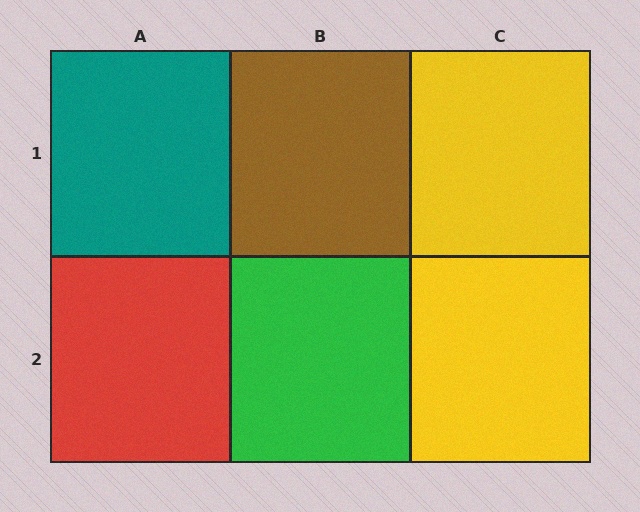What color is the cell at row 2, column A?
Red.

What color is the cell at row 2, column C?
Yellow.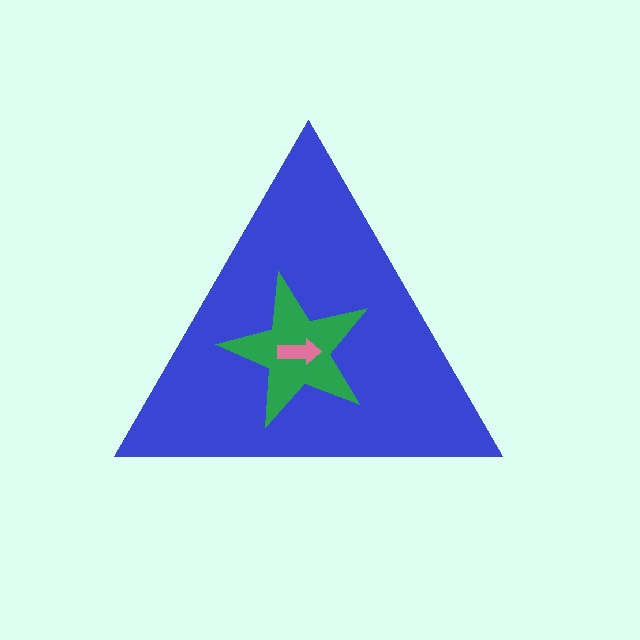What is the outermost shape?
The blue triangle.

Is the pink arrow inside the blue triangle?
Yes.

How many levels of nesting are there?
3.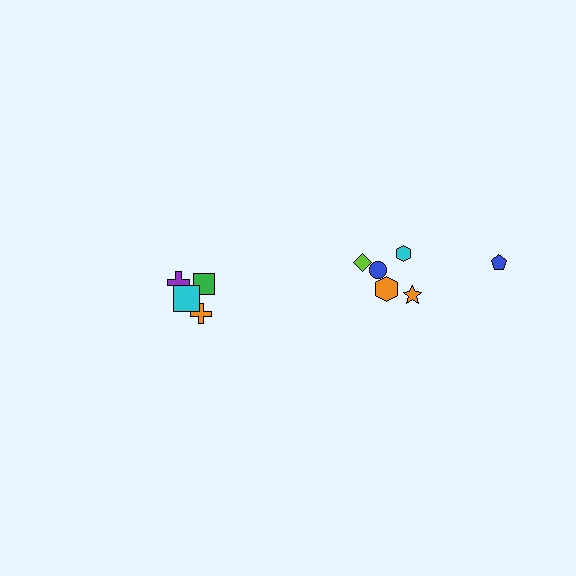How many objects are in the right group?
There are 6 objects.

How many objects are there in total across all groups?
There are 10 objects.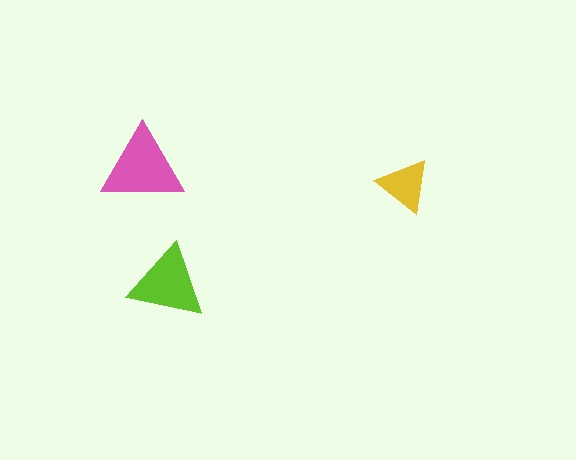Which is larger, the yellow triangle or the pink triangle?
The pink one.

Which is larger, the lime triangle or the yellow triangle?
The lime one.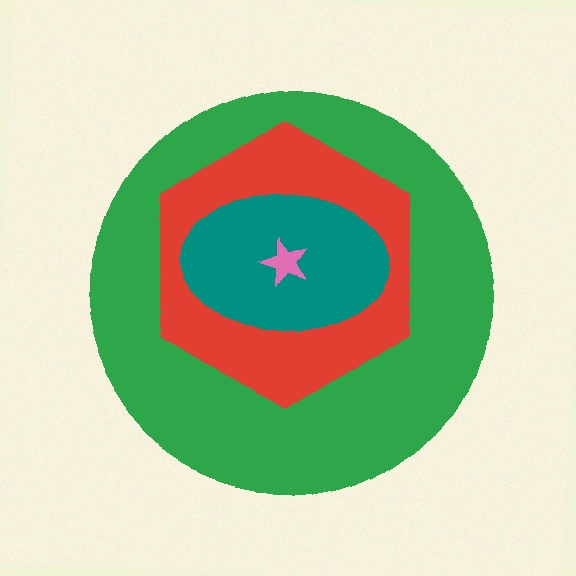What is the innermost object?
The pink star.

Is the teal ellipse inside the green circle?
Yes.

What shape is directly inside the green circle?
The red hexagon.